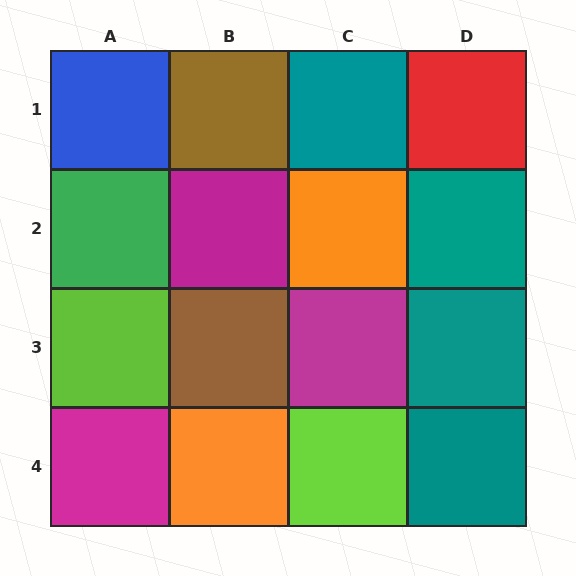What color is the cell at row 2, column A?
Green.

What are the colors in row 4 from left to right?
Magenta, orange, lime, teal.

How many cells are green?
1 cell is green.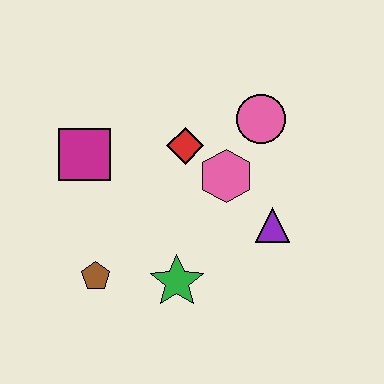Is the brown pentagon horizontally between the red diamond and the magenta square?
Yes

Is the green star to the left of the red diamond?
Yes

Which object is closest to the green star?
The brown pentagon is closest to the green star.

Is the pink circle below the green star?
No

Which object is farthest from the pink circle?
The brown pentagon is farthest from the pink circle.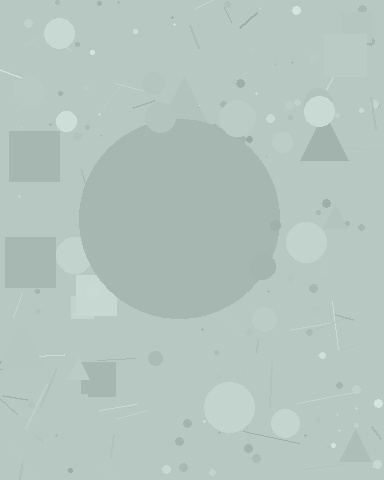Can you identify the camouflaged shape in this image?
The camouflaged shape is a circle.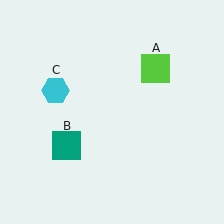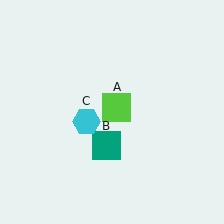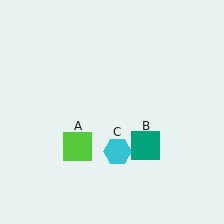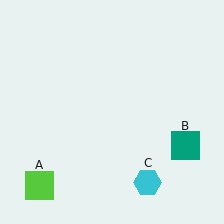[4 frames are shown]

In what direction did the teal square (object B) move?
The teal square (object B) moved right.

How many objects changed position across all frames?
3 objects changed position: lime square (object A), teal square (object B), cyan hexagon (object C).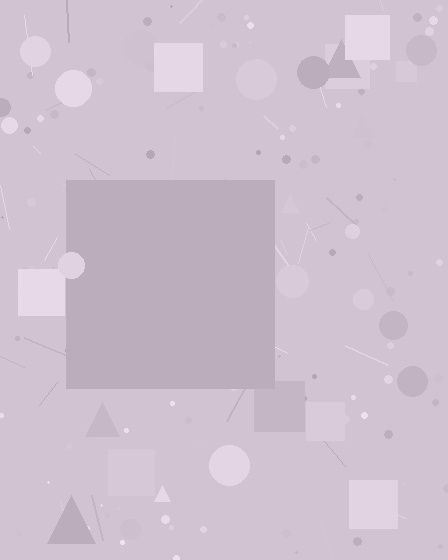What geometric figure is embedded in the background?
A square is embedded in the background.